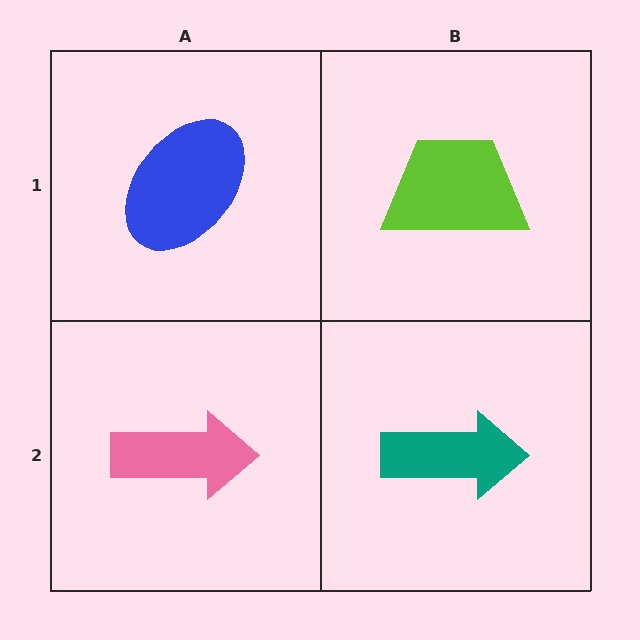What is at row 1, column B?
A lime trapezoid.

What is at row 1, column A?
A blue ellipse.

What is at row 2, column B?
A teal arrow.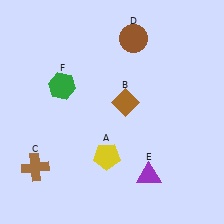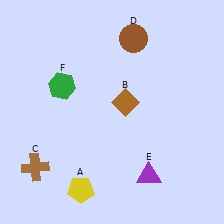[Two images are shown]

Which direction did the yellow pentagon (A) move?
The yellow pentagon (A) moved down.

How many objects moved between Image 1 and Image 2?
1 object moved between the two images.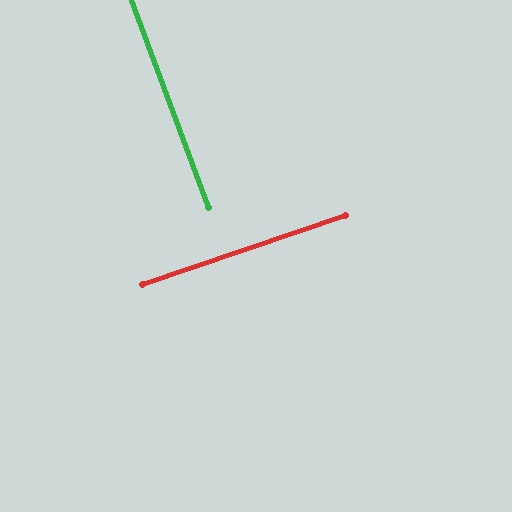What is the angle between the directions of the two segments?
Approximately 89 degrees.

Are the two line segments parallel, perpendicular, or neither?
Perpendicular — they meet at approximately 89°.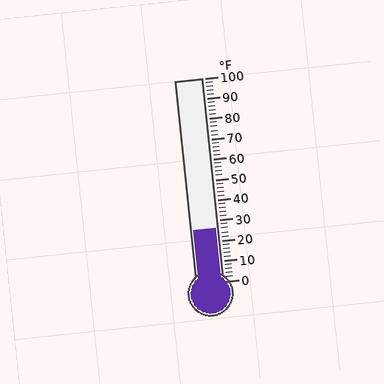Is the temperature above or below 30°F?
The temperature is below 30°F.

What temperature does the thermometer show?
The thermometer shows approximately 26°F.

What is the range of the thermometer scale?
The thermometer scale ranges from 0°F to 100°F.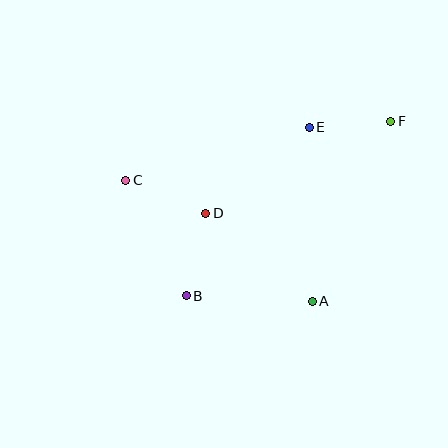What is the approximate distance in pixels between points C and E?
The distance between C and E is approximately 191 pixels.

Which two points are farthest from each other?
Points C and F are farthest from each other.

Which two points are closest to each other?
Points E and F are closest to each other.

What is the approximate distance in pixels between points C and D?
The distance between C and D is approximately 86 pixels.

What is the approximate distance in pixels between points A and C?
The distance between A and C is approximately 222 pixels.